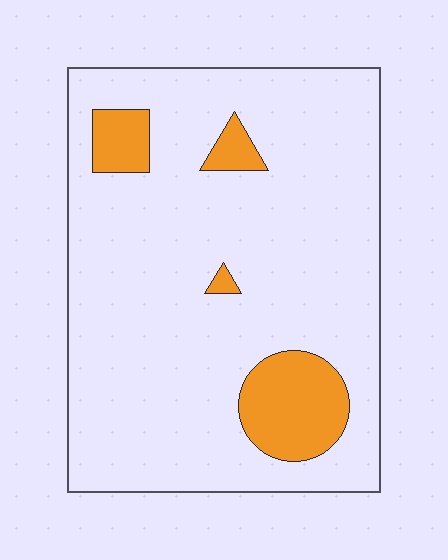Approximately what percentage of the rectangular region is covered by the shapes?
Approximately 10%.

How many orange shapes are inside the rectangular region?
4.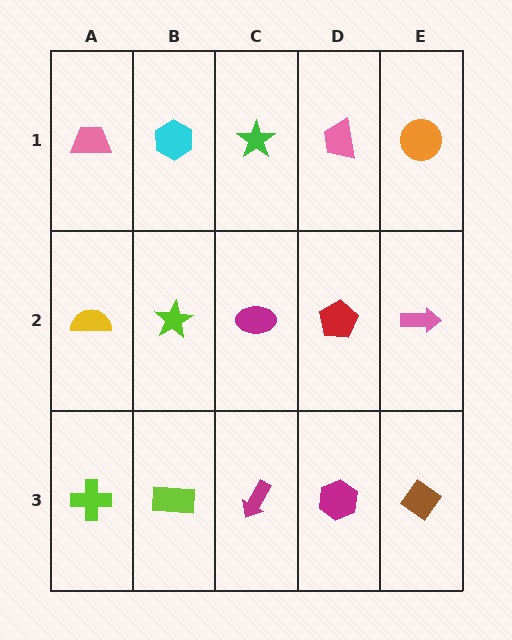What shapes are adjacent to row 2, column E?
An orange circle (row 1, column E), a brown diamond (row 3, column E), a red pentagon (row 2, column D).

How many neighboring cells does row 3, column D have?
3.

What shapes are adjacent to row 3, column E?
A pink arrow (row 2, column E), a magenta hexagon (row 3, column D).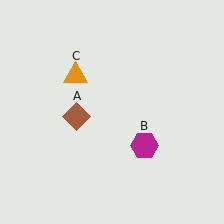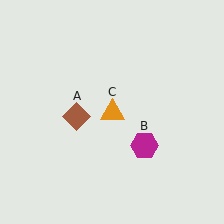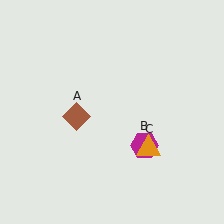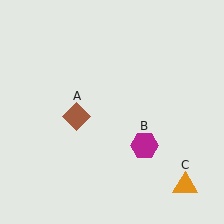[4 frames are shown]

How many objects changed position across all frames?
1 object changed position: orange triangle (object C).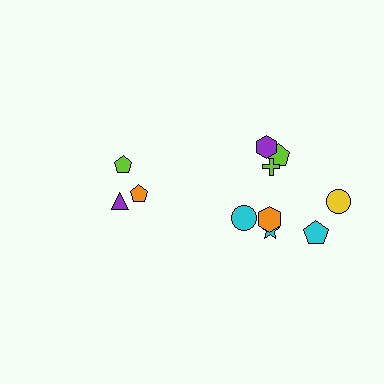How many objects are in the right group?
There are 8 objects.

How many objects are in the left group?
There are 3 objects.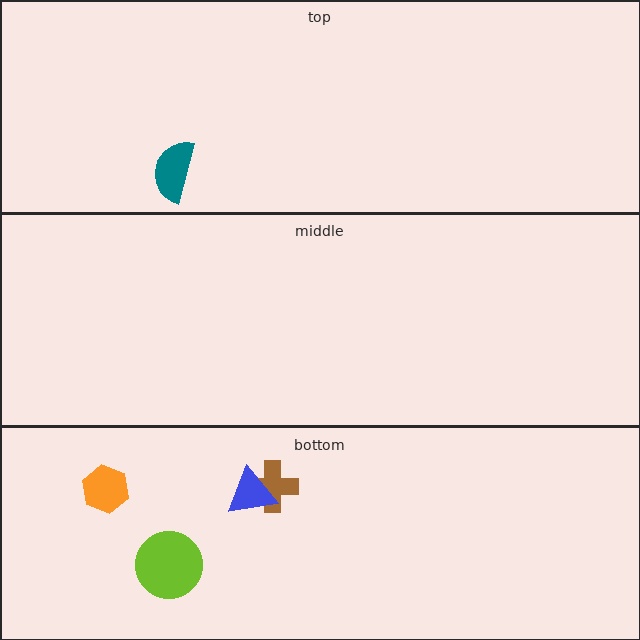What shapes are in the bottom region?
The brown cross, the orange hexagon, the blue triangle, the lime circle.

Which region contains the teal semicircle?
The top region.